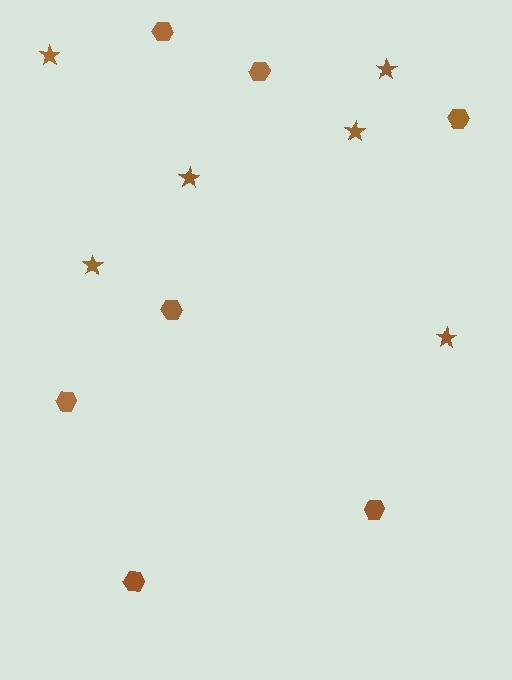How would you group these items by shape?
There are 2 groups: one group of stars (6) and one group of hexagons (7).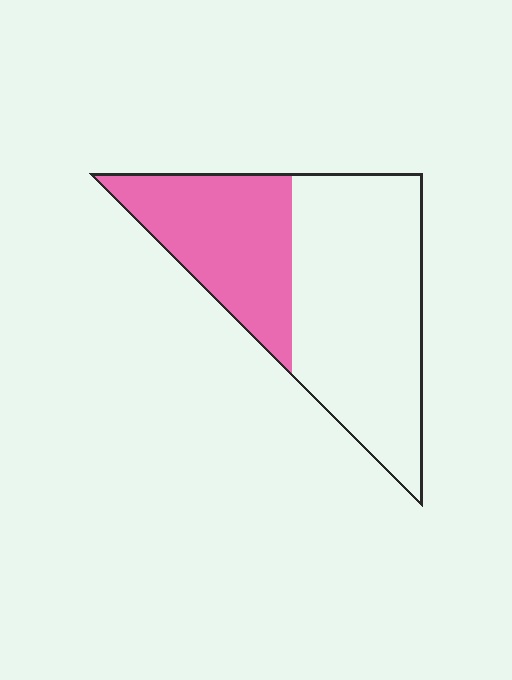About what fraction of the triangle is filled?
About three eighths (3/8).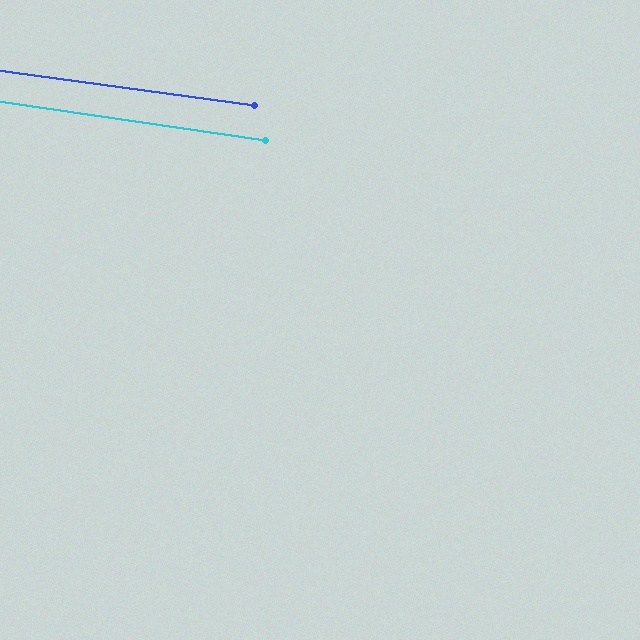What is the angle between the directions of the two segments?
Approximately 1 degree.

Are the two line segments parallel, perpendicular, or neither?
Parallel — their directions differ by only 0.5°.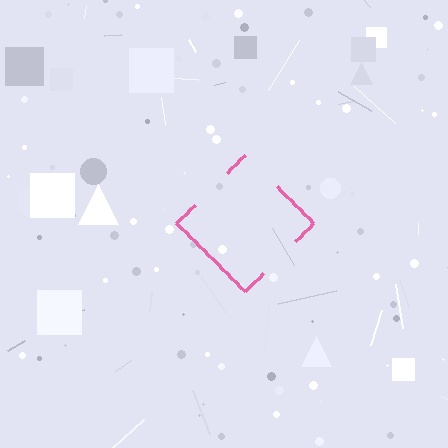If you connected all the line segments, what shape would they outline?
They would outline a diamond.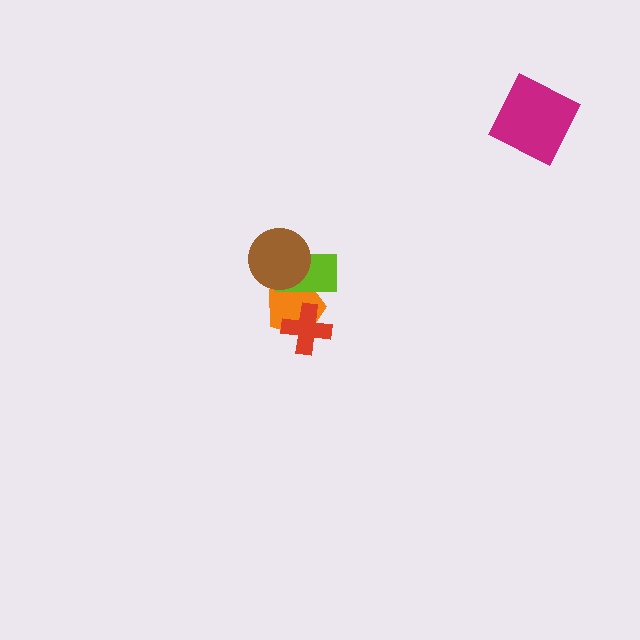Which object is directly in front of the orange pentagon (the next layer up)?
The lime rectangle is directly in front of the orange pentagon.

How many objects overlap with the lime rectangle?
2 objects overlap with the lime rectangle.